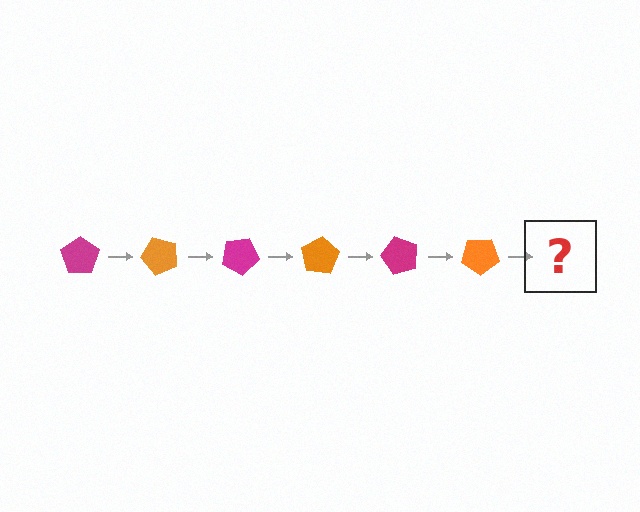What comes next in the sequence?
The next element should be a magenta pentagon, rotated 300 degrees from the start.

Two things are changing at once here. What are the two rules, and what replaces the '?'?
The two rules are that it rotates 50 degrees each step and the color cycles through magenta and orange. The '?' should be a magenta pentagon, rotated 300 degrees from the start.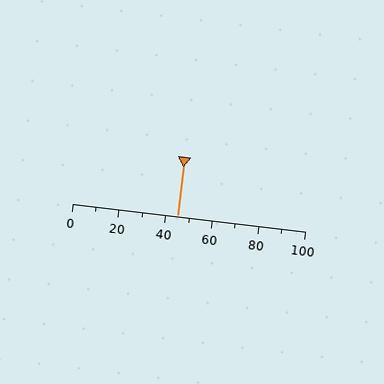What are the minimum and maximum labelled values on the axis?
The axis runs from 0 to 100.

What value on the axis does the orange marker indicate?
The marker indicates approximately 45.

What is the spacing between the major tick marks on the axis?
The major ticks are spaced 20 apart.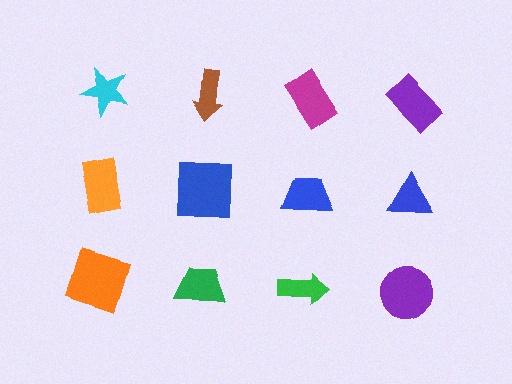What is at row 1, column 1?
A cyan star.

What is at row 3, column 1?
An orange square.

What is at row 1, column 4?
A purple rectangle.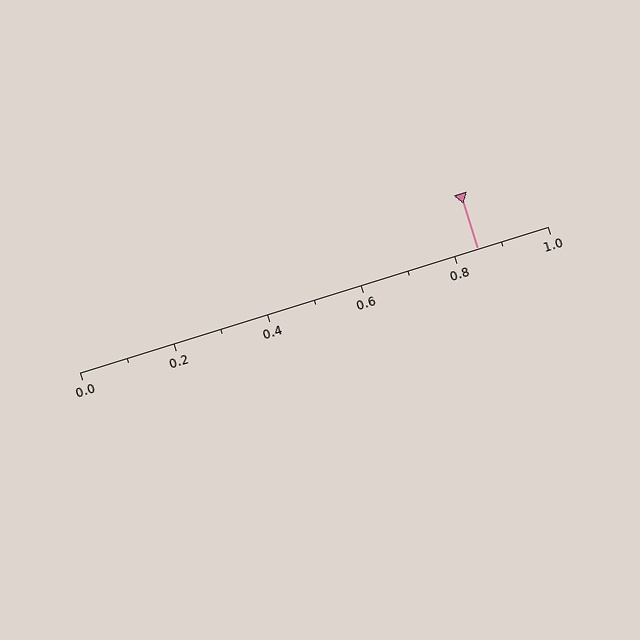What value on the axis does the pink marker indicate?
The marker indicates approximately 0.85.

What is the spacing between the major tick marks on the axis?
The major ticks are spaced 0.2 apart.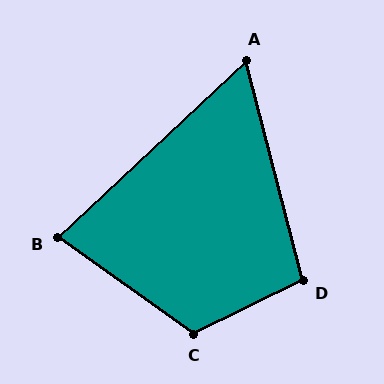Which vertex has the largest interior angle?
C, at approximately 119 degrees.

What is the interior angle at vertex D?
Approximately 101 degrees (obtuse).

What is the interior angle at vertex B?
Approximately 79 degrees (acute).